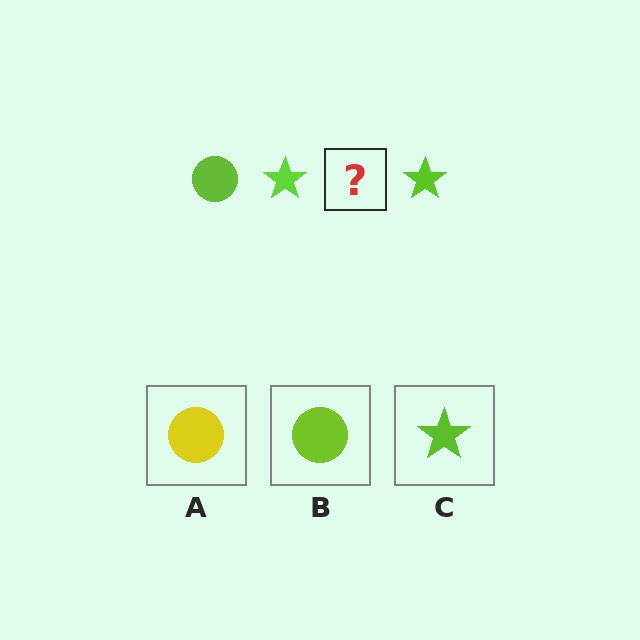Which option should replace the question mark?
Option B.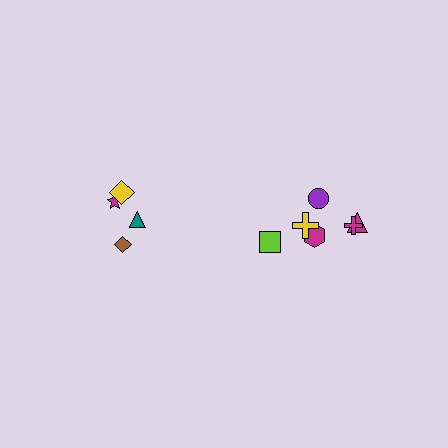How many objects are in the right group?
There are 6 objects.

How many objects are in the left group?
There are 4 objects.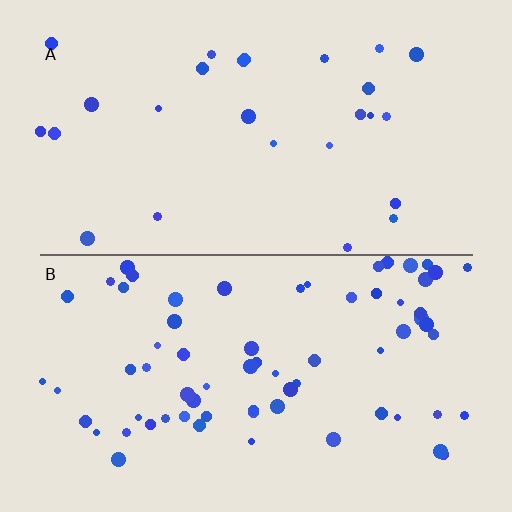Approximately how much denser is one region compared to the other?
Approximately 2.6× — region B over region A.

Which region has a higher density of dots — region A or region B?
B (the bottom).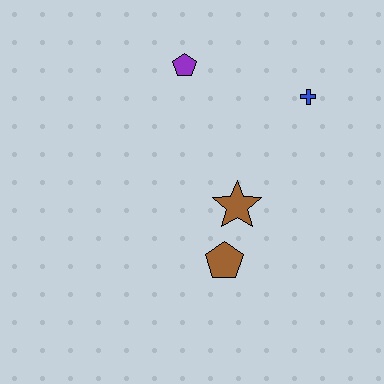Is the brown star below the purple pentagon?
Yes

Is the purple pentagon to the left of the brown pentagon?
Yes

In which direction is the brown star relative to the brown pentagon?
The brown star is above the brown pentagon.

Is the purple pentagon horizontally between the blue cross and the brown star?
No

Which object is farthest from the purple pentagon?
The brown pentagon is farthest from the purple pentagon.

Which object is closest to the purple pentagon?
The blue cross is closest to the purple pentagon.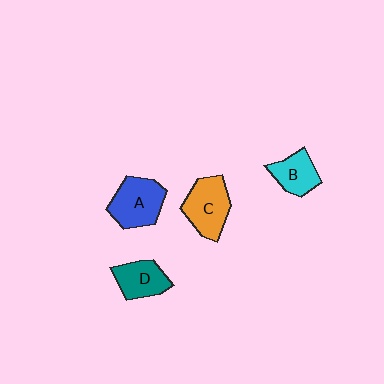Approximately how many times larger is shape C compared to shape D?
Approximately 1.3 times.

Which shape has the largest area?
Shape C (orange).